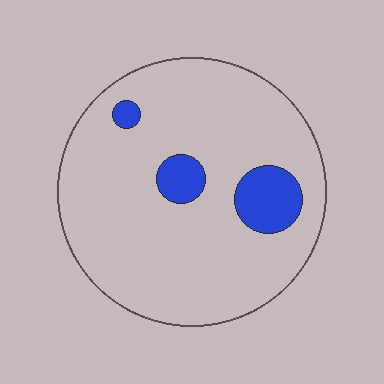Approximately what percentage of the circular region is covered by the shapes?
Approximately 10%.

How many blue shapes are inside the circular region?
3.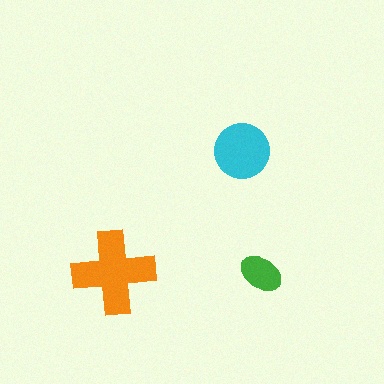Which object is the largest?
The orange cross.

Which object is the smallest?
The green ellipse.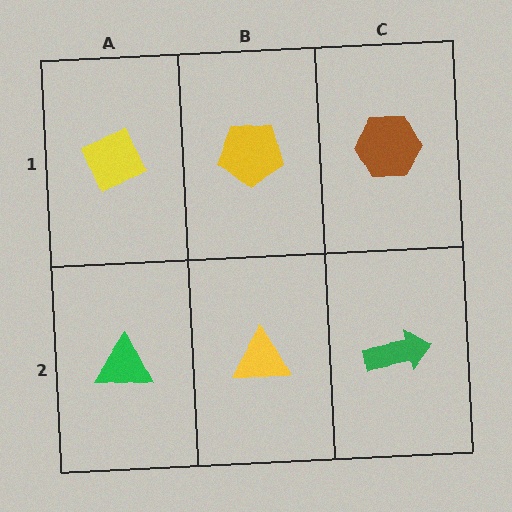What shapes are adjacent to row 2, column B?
A yellow pentagon (row 1, column B), a green triangle (row 2, column A), a green arrow (row 2, column C).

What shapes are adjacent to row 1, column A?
A green triangle (row 2, column A), a yellow pentagon (row 1, column B).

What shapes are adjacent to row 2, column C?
A brown hexagon (row 1, column C), a yellow triangle (row 2, column B).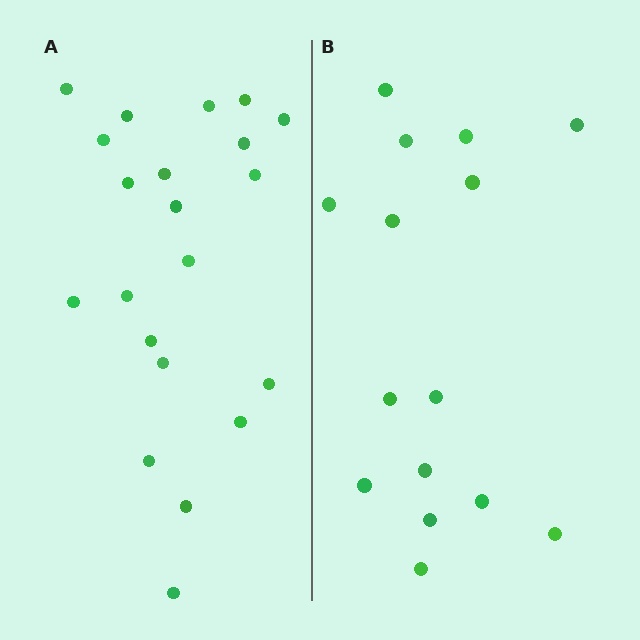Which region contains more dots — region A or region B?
Region A (the left region) has more dots.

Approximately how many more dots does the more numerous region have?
Region A has about 6 more dots than region B.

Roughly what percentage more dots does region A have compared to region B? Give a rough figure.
About 40% more.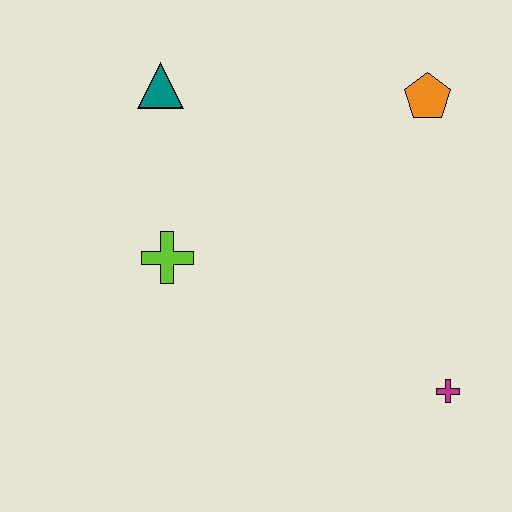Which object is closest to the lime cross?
The teal triangle is closest to the lime cross.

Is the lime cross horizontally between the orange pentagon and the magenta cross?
No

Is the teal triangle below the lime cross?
No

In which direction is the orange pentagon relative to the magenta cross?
The orange pentagon is above the magenta cross.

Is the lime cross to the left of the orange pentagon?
Yes